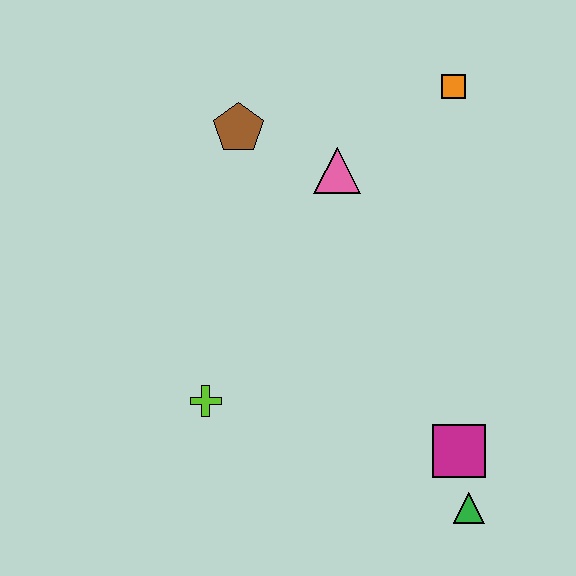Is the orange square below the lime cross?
No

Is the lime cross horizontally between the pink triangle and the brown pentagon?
No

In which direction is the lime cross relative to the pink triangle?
The lime cross is below the pink triangle.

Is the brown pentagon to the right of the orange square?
No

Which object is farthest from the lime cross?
The orange square is farthest from the lime cross.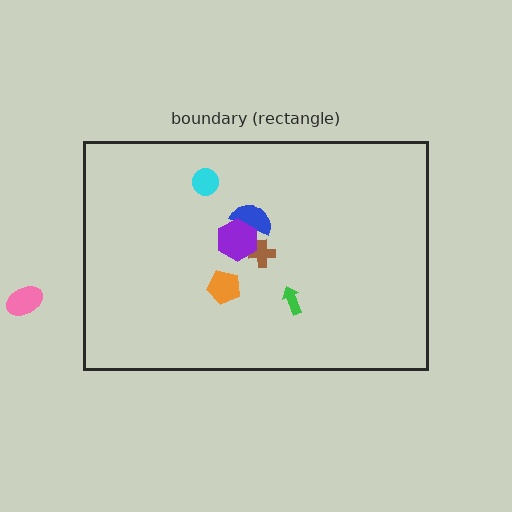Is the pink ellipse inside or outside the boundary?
Outside.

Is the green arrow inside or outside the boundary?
Inside.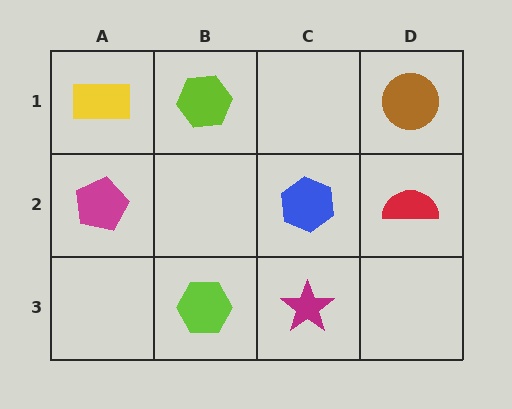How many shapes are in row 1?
3 shapes.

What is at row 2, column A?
A magenta pentagon.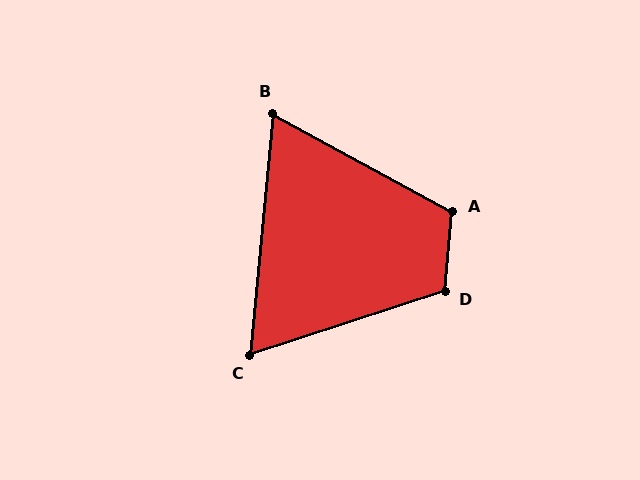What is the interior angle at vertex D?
Approximately 113 degrees (obtuse).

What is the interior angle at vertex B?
Approximately 67 degrees (acute).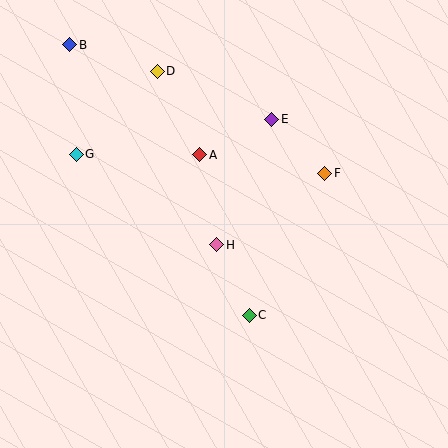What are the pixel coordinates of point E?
Point E is at (272, 119).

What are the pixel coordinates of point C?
Point C is at (249, 316).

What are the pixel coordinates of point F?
Point F is at (325, 173).